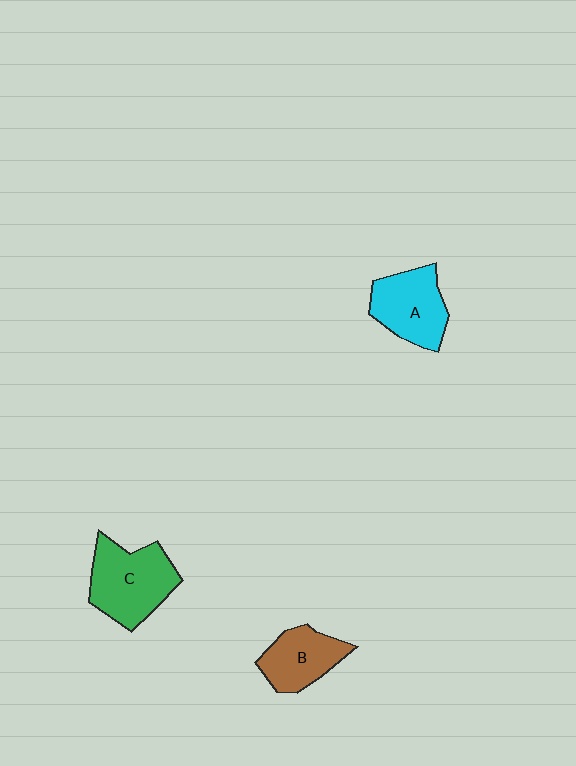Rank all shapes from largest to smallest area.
From largest to smallest: C (green), A (cyan), B (brown).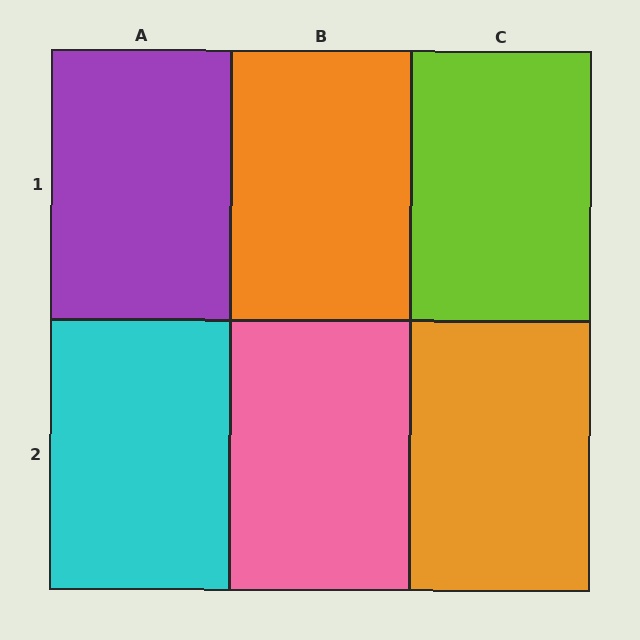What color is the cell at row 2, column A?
Cyan.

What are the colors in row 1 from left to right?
Purple, orange, lime.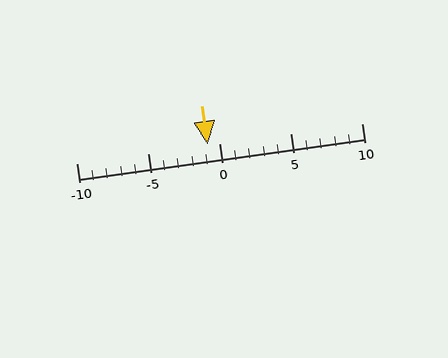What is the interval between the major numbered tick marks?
The major tick marks are spaced 5 units apart.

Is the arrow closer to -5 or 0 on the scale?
The arrow is closer to 0.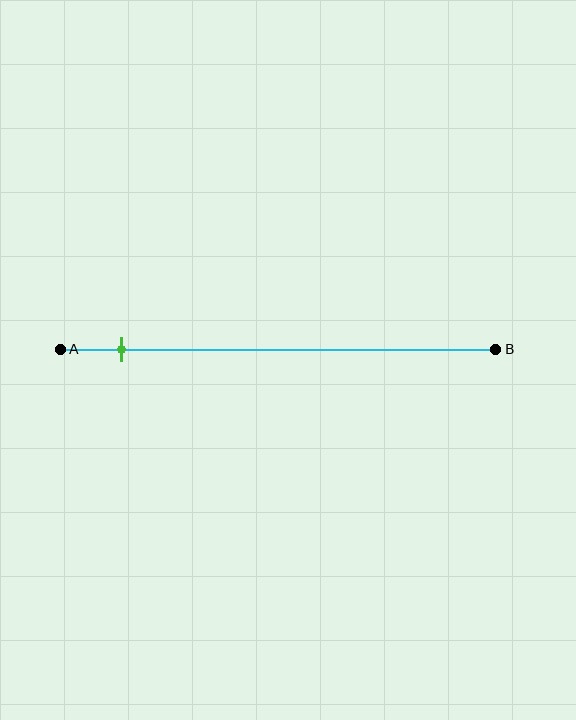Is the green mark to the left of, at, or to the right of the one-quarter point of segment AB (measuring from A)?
The green mark is to the left of the one-quarter point of segment AB.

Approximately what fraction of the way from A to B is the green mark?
The green mark is approximately 15% of the way from A to B.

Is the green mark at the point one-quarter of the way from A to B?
No, the mark is at about 15% from A, not at the 25% one-quarter point.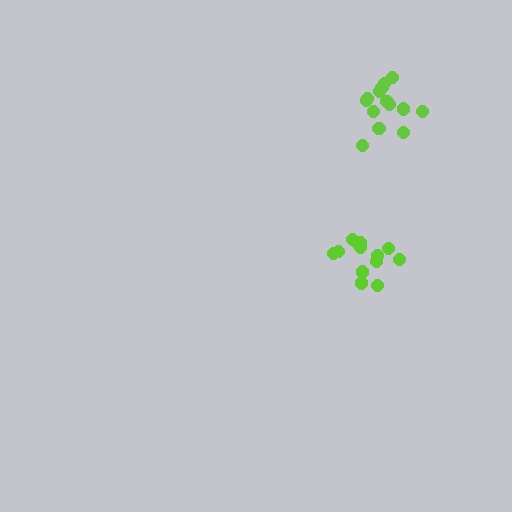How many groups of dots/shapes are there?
There are 2 groups.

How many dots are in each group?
Group 1: 15 dots, Group 2: 13 dots (28 total).